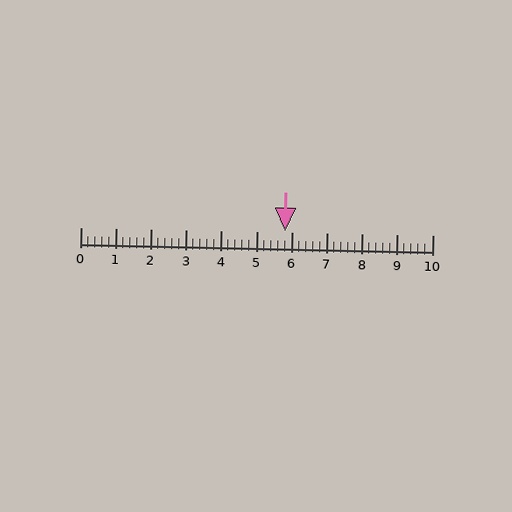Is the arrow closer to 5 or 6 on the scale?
The arrow is closer to 6.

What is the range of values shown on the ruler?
The ruler shows values from 0 to 10.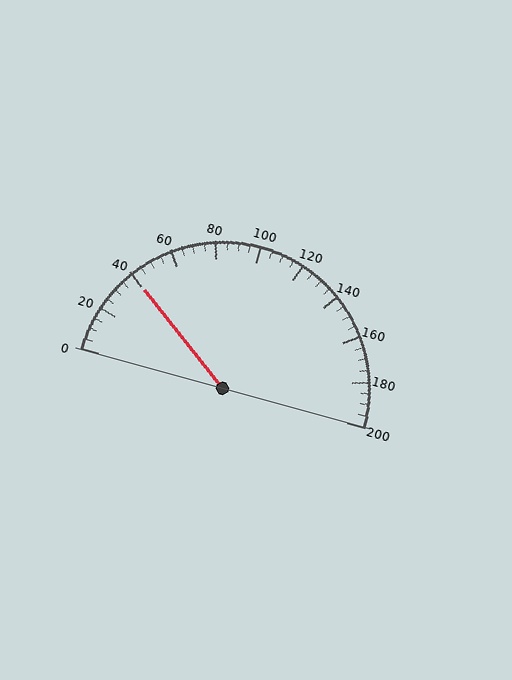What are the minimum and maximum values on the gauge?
The gauge ranges from 0 to 200.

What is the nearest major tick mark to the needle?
The nearest major tick mark is 40.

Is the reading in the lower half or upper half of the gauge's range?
The reading is in the lower half of the range (0 to 200).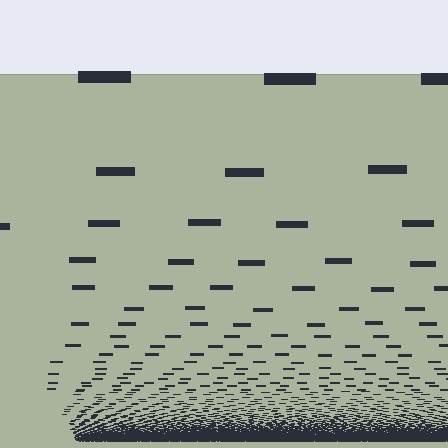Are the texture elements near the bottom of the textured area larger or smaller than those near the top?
Smaller. The gradient is inverted — elements near the bottom are smaller and denser.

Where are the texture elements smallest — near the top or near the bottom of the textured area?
Near the bottom.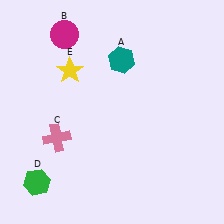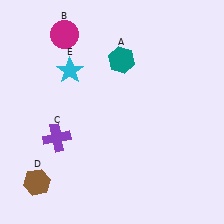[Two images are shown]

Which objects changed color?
C changed from pink to purple. D changed from green to brown. E changed from yellow to cyan.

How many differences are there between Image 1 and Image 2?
There are 3 differences between the two images.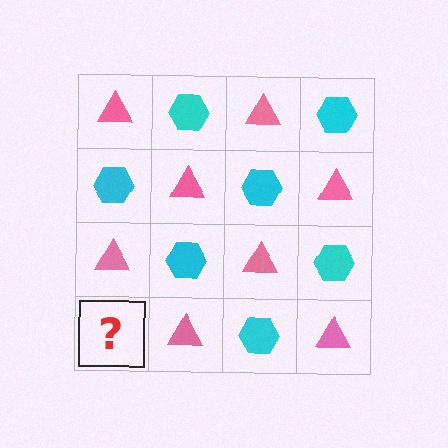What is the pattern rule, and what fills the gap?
The rule is that it alternates pink triangle and cyan hexagon in a checkerboard pattern. The gap should be filled with a cyan hexagon.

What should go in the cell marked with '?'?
The missing cell should contain a cyan hexagon.